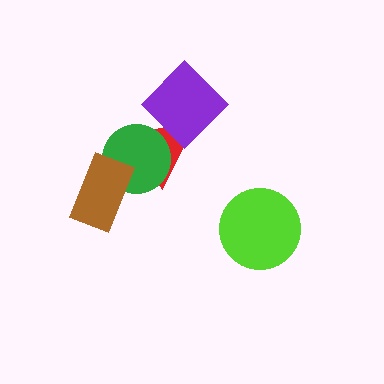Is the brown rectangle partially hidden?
No, no other shape covers it.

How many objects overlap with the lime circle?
0 objects overlap with the lime circle.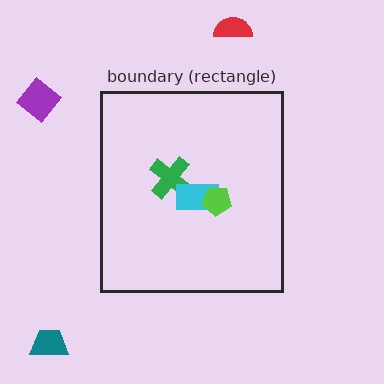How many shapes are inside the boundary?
3 inside, 3 outside.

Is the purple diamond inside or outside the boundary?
Outside.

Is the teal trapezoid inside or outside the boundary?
Outside.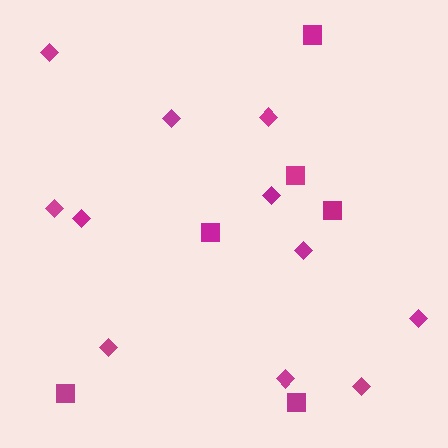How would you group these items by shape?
There are 2 groups: one group of squares (6) and one group of diamonds (11).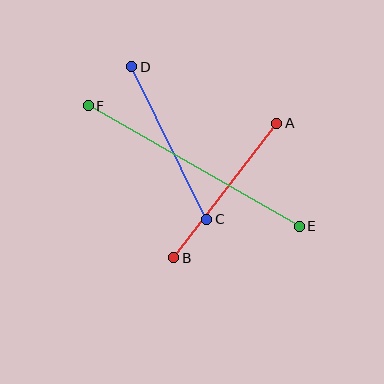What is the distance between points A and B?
The distance is approximately 169 pixels.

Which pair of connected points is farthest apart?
Points E and F are farthest apart.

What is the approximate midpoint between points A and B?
The midpoint is at approximately (225, 190) pixels.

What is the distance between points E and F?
The distance is approximately 243 pixels.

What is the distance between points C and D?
The distance is approximately 170 pixels.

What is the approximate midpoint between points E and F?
The midpoint is at approximately (194, 166) pixels.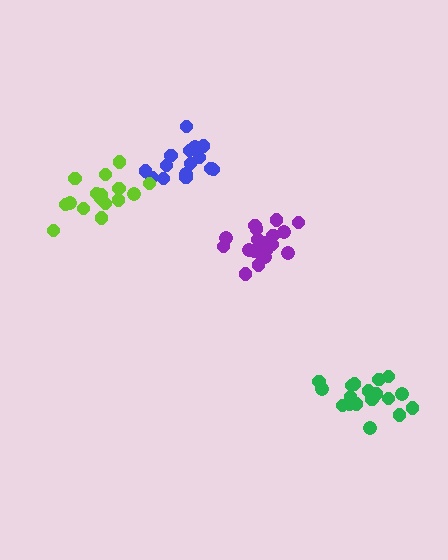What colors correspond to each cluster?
The clusters are colored: blue, green, purple, lime.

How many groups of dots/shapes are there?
There are 4 groups.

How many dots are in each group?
Group 1: 15 dots, Group 2: 18 dots, Group 3: 21 dots, Group 4: 16 dots (70 total).